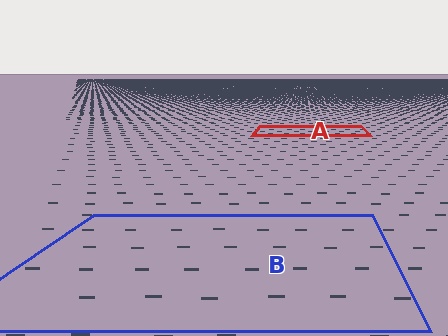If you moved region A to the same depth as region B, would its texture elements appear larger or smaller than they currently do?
They would appear larger. At a closer depth, the same texture elements are projected at a bigger on-screen size.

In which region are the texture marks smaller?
The texture marks are smaller in region A, because it is farther away.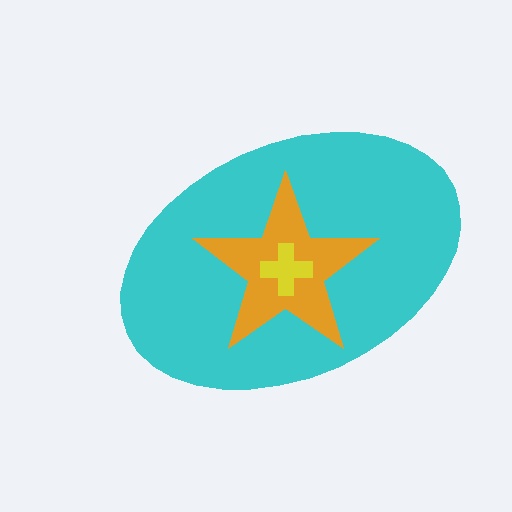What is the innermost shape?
The yellow cross.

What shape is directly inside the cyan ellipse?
The orange star.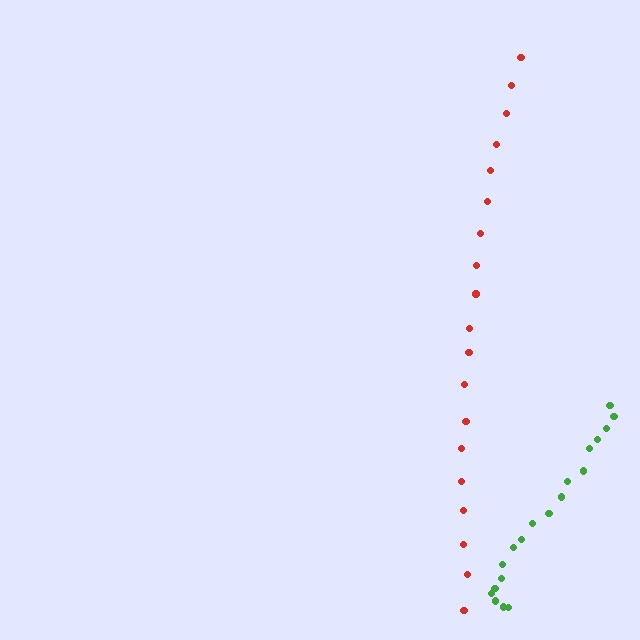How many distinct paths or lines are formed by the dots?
There are 2 distinct paths.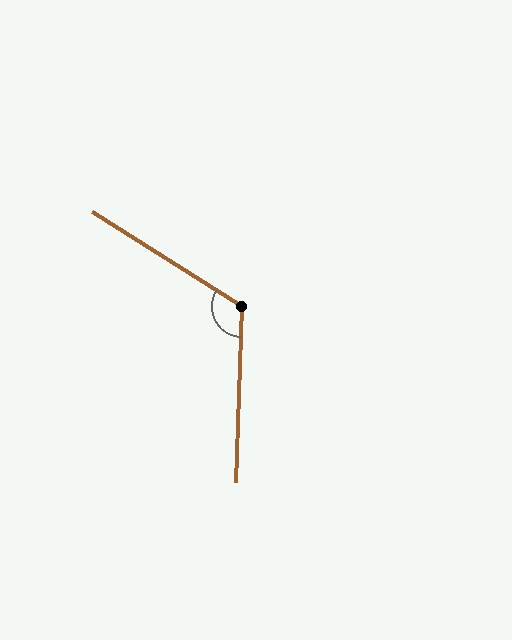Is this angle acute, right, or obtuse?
It is obtuse.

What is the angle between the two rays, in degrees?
Approximately 120 degrees.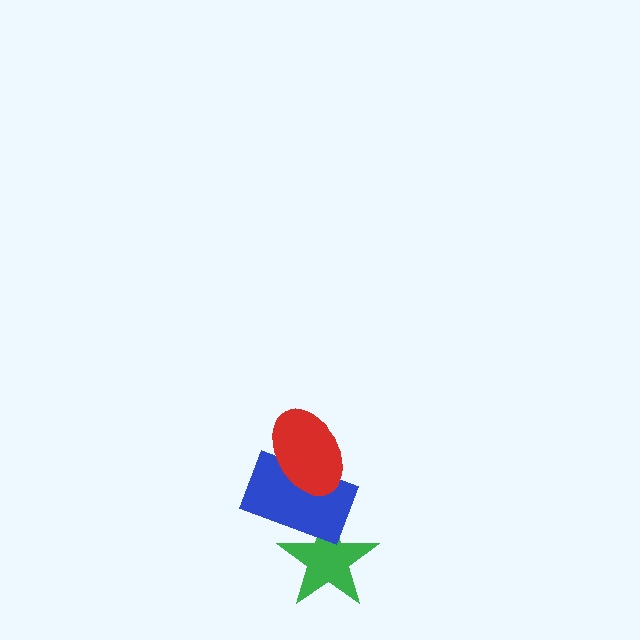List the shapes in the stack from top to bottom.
From top to bottom: the red ellipse, the blue rectangle, the green star.